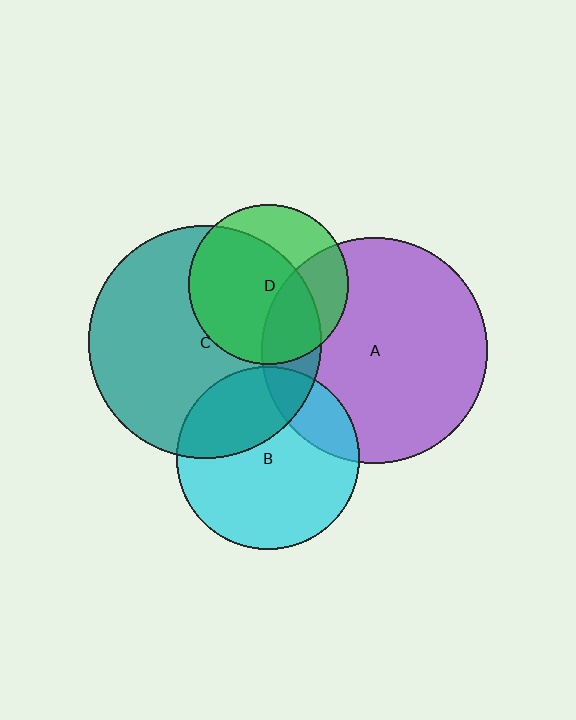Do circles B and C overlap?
Yes.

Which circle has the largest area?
Circle C (teal).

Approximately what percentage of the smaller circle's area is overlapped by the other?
Approximately 30%.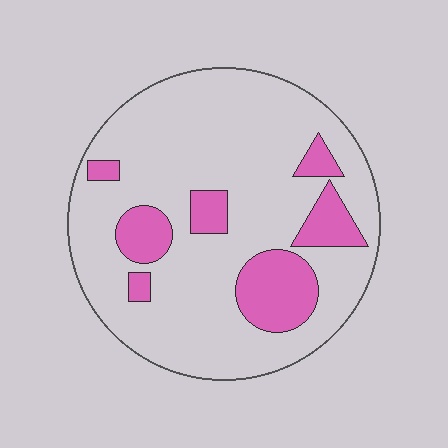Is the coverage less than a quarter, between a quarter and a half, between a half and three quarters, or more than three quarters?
Less than a quarter.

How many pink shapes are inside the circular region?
7.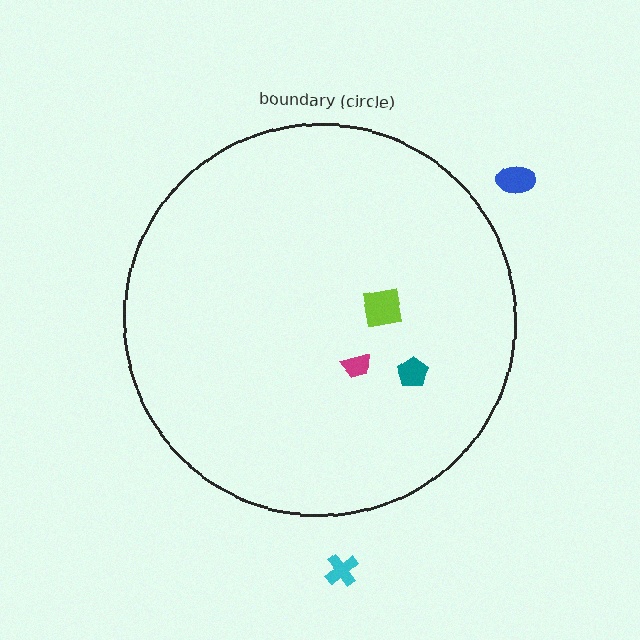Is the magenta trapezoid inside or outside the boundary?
Inside.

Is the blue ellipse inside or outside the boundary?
Outside.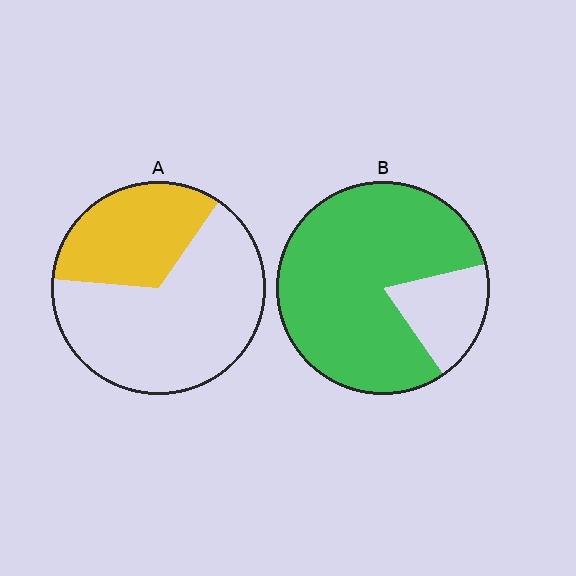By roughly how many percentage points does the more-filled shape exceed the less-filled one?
By roughly 50 percentage points (B over A).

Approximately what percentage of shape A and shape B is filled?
A is approximately 35% and B is approximately 80%.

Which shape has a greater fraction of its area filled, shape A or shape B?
Shape B.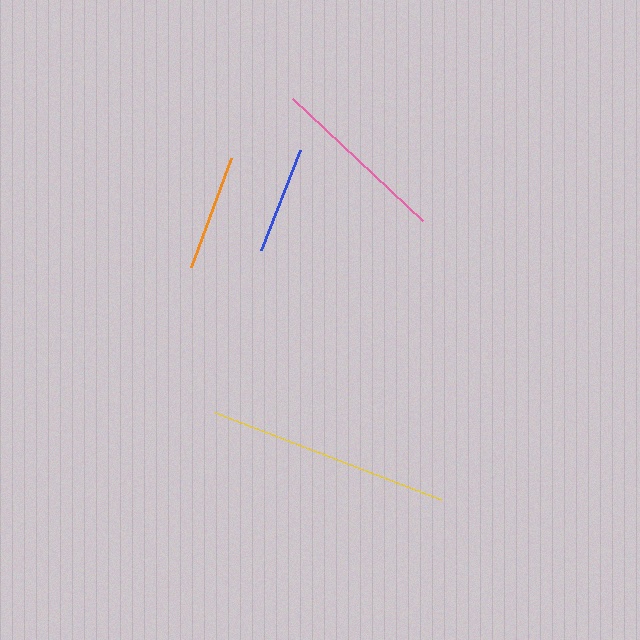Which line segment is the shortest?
The blue line is the shortest at approximately 107 pixels.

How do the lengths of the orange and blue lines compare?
The orange and blue lines are approximately the same length.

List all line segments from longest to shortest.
From longest to shortest: yellow, pink, orange, blue.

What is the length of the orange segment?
The orange segment is approximately 116 pixels long.